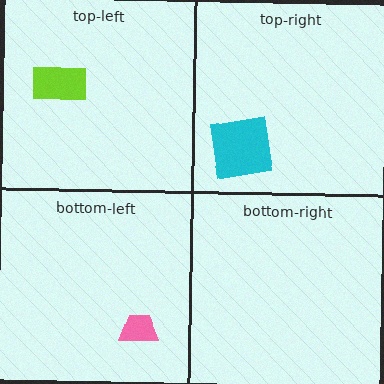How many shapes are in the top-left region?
1.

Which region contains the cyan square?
The top-right region.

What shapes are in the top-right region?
The cyan square.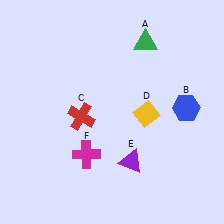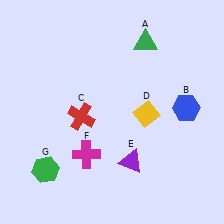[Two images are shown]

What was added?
A green hexagon (G) was added in Image 2.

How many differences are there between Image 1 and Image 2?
There is 1 difference between the two images.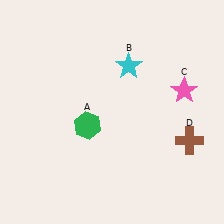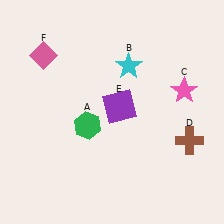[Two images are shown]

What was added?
A purple square (E), a pink diamond (F) were added in Image 2.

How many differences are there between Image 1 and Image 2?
There are 2 differences between the two images.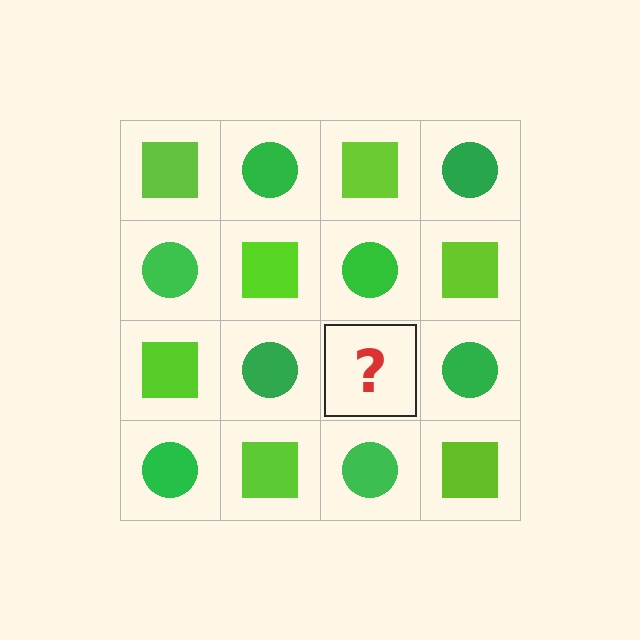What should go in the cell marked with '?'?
The missing cell should contain a lime square.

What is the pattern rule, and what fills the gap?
The rule is that it alternates lime square and green circle in a checkerboard pattern. The gap should be filled with a lime square.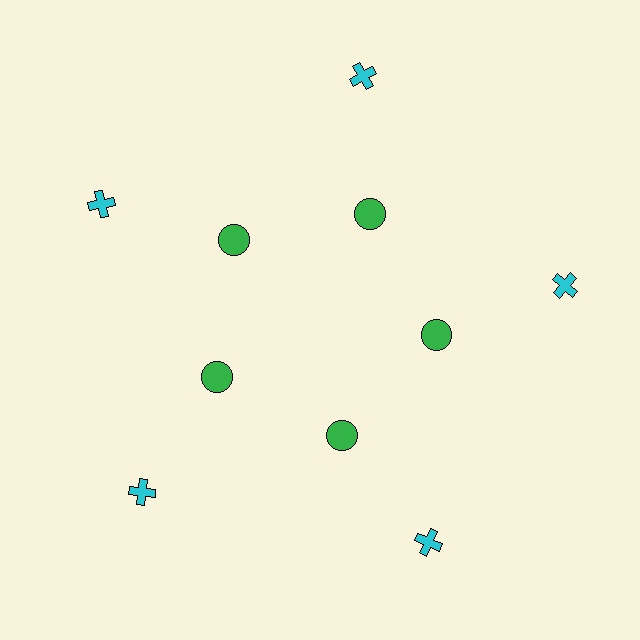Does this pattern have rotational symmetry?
Yes, this pattern has 5-fold rotational symmetry. It looks the same after rotating 72 degrees around the center.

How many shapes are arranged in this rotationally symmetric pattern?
There are 10 shapes, arranged in 5 groups of 2.